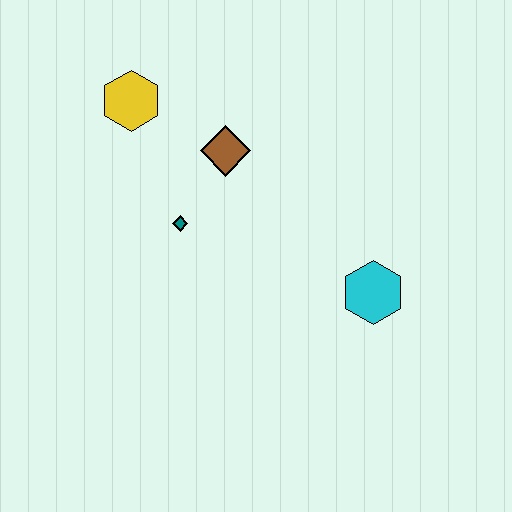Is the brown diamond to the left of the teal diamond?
No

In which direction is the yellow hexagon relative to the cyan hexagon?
The yellow hexagon is to the left of the cyan hexagon.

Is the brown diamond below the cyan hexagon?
No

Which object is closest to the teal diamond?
The brown diamond is closest to the teal diamond.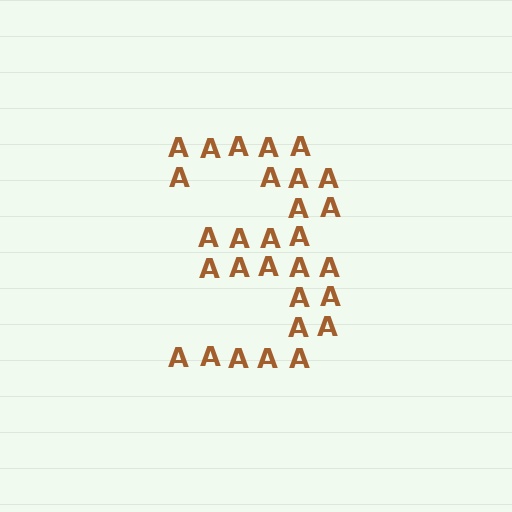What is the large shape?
The large shape is the digit 3.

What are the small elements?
The small elements are letter A's.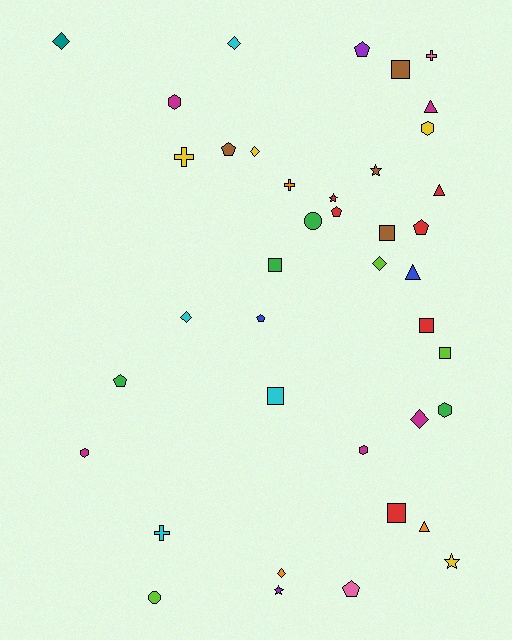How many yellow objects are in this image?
There are 4 yellow objects.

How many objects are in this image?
There are 40 objects.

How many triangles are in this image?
There are 4 triangles.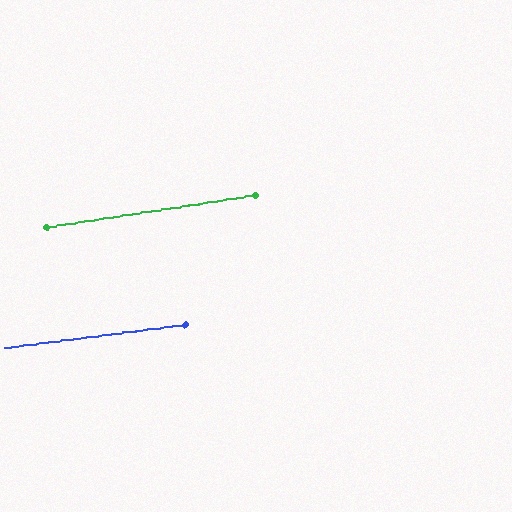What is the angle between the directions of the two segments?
Approximately 1 degree.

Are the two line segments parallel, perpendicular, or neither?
Parallel — their directions differ by only 1.5°.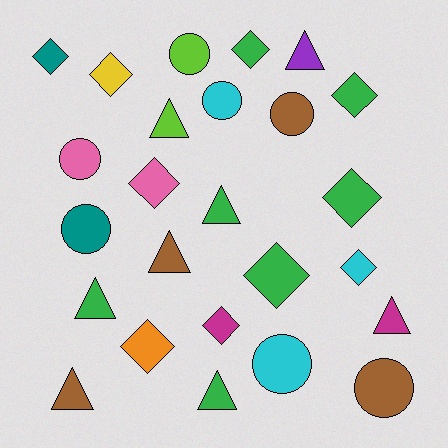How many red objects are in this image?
There are no red objects.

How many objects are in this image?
There are 25 objects.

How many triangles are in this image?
There are 8 triangles.